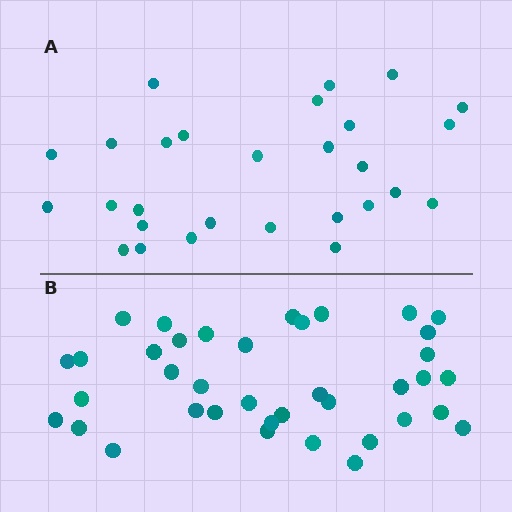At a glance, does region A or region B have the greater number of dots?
Region B (the bottom region) has more dots.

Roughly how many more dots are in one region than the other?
Region B has roughly 10 or so more dots than region A.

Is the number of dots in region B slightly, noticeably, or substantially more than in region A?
Region B has noticeably more, but not dramatically so. The ratio is roughly 1.4 to 1.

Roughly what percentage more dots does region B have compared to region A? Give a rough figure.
About 35% more.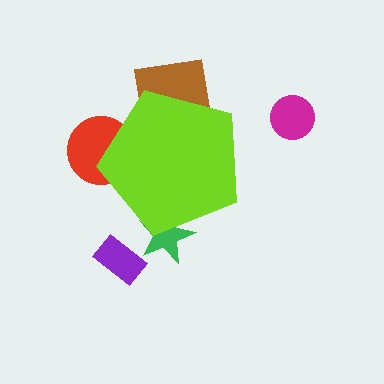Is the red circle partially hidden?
Yes, the red circle is partially hidden behind the lime pentagon.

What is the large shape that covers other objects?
A lime pentagon.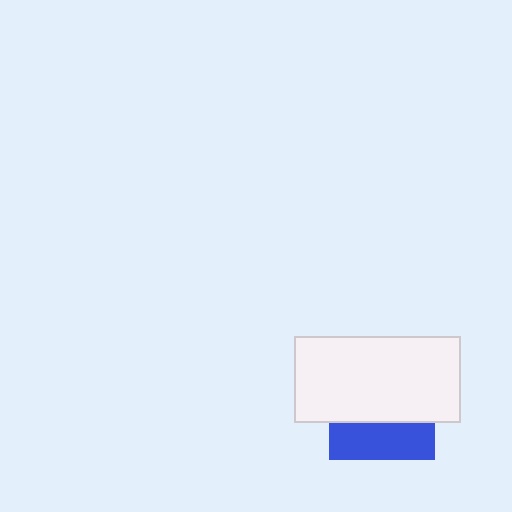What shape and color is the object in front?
The object in front is a white rectangle.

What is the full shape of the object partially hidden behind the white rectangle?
The partially hidden object is a blue square.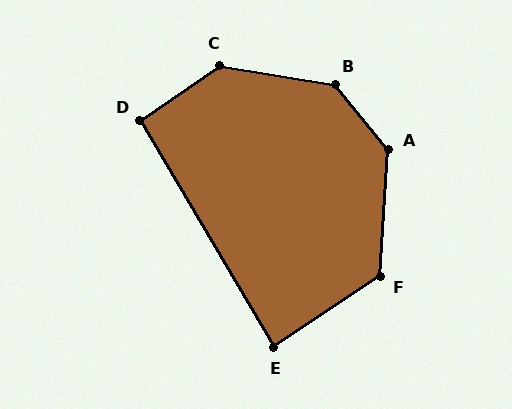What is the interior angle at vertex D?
Approximately 94 degrees (approximately right).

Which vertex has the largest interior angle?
B, at approximately 139 degrees.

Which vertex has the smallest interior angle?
E, at approximately 87 degrees.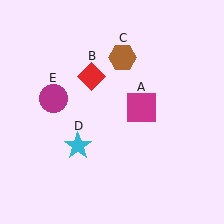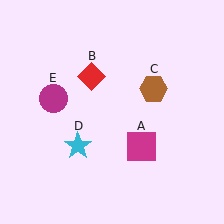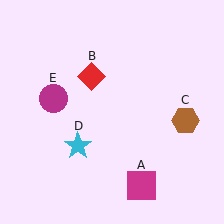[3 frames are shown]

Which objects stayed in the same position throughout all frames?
Red diamond (object B) and cyan star (object D) and magenta circle (object E) remained stationary.